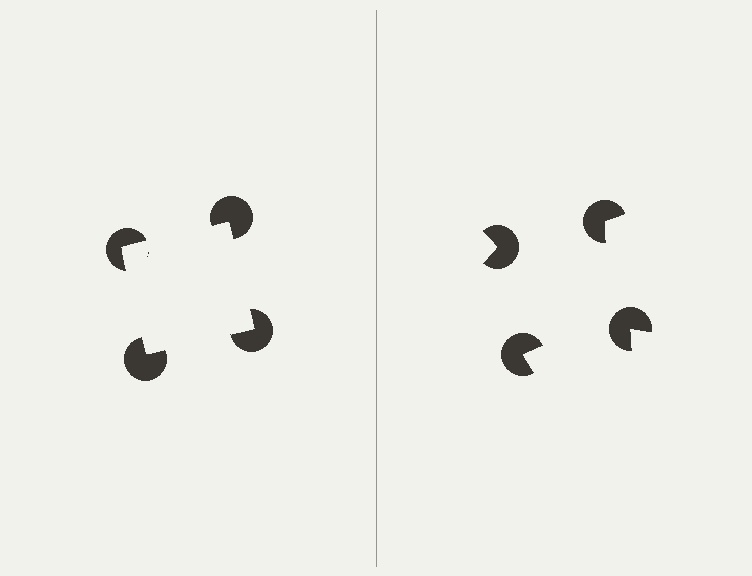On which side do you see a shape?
An illusory square appears on the left side. On the right side the wedge cuts are rotated, so no coherent shape forms.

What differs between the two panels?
The pac-man discs are positioned identically on both sides; only the wedge orientations differ. On the left they align to a square; on the right they are misaligned.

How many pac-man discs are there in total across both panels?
8 — 4 on each side.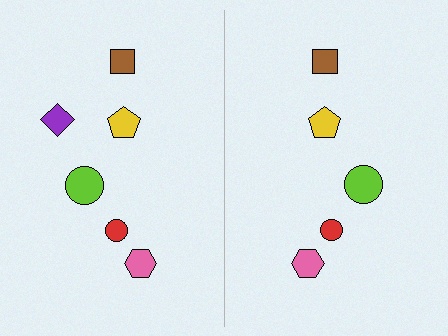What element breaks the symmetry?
A purple diamond is missing from the right side.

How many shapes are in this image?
There are 11 shapes in this image.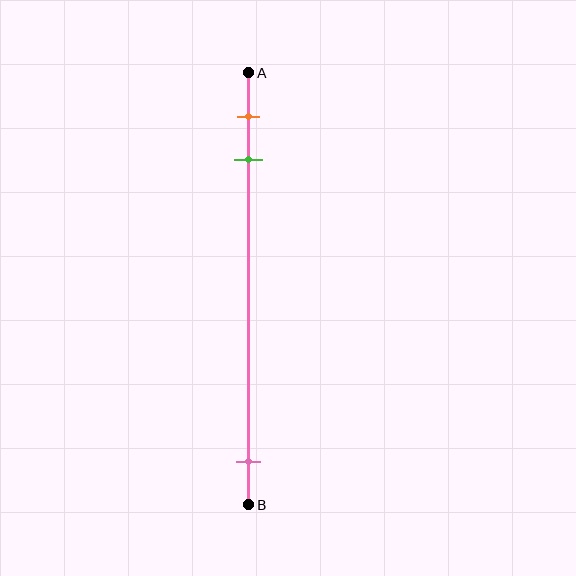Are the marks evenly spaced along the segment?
No, the marks are not evenly spaced.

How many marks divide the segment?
There are 3 marks dividing the segment.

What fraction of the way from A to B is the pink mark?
The pink mark is approximately 90% (0.9) of the way from A to B.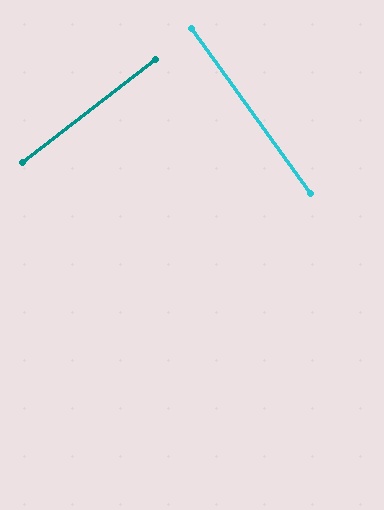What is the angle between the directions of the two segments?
Approximately 88 degrees.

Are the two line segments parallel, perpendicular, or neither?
Perpendicular — they meet at approximately 88°.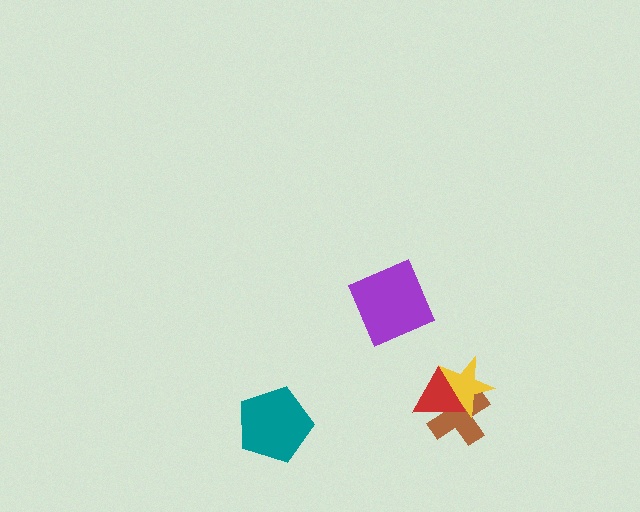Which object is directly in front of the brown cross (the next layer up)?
The yellow star is directly in front of the brown cross.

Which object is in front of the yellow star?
The red triangle is in front of the yellow star.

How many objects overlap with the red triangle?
2 objects overlap with the red triangle.